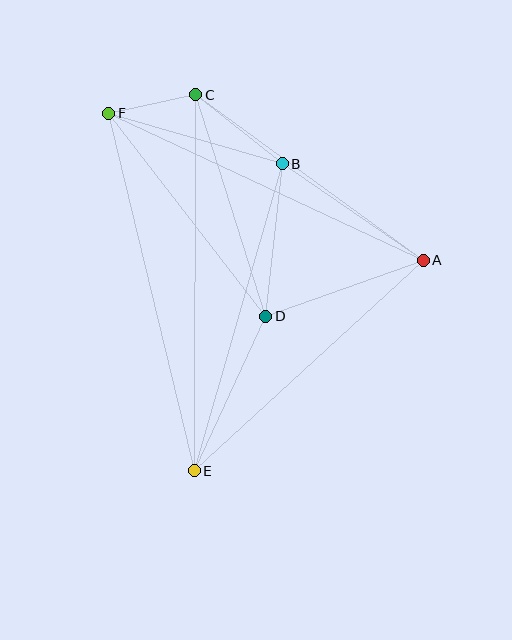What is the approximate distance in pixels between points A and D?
The distance between A and D is approximately 167 pixels.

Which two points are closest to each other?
Points C and F are closest to each other.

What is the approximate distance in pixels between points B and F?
The distance between B and F is approximately 181 pixels.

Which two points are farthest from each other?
Points C and E are farthest from each other.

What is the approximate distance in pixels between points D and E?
The distance between D and E is approximately 170 pixels.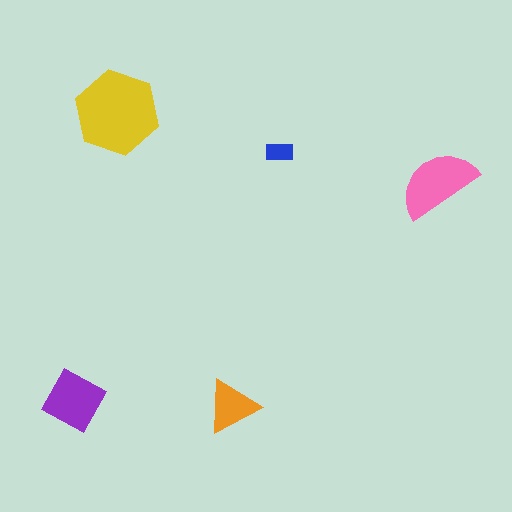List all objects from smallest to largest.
The blue rectangle, the orange triangle, the purple square, the pink semicircle, the yellow hexagon.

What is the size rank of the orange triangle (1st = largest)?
4th.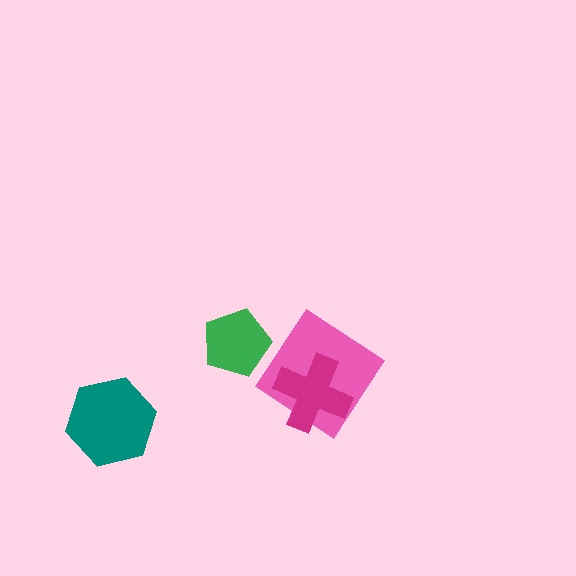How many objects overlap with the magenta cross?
1 object overlaps with the magenta cross.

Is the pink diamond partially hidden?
Yes, it is partially covered by another shape.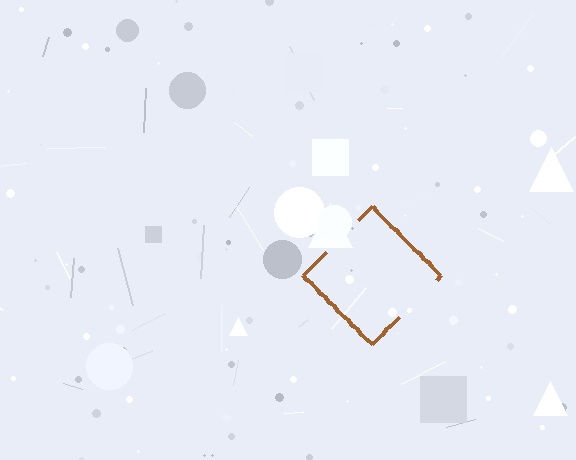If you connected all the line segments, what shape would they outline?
They would outline a diamond.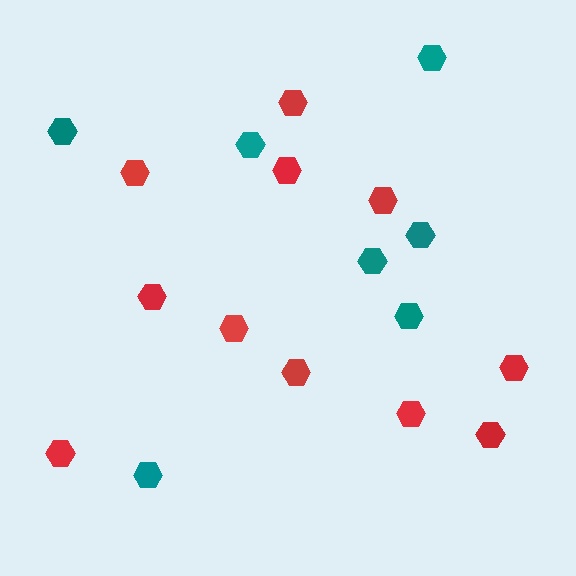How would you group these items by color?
There are 2 groups: one group of teal hexagons (7) and one group of red hexagons (11).